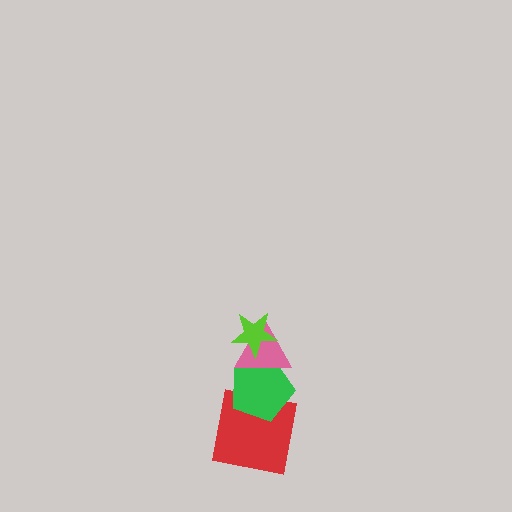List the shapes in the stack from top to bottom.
From top to bottom: the lime star, the pink triangle, the green pentagon, the red square.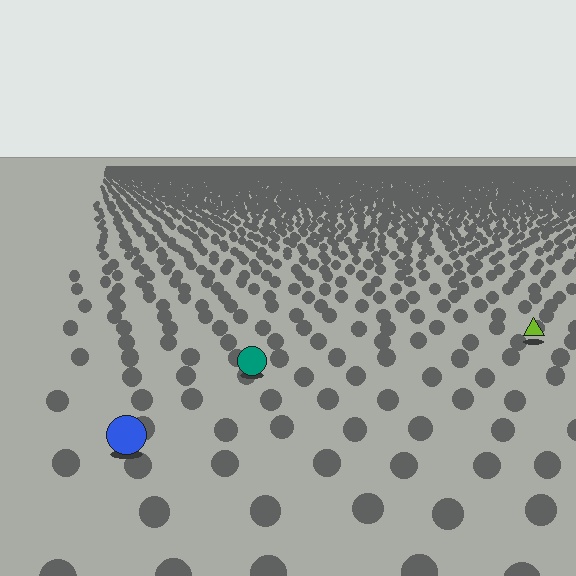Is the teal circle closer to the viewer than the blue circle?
No. The blue circle is closer — you can tell from the texture gradient: the ground texture is coarser near it.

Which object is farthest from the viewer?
The lime triangle is farthest from the viewer. It appears smaller and the ground texture around it is denser.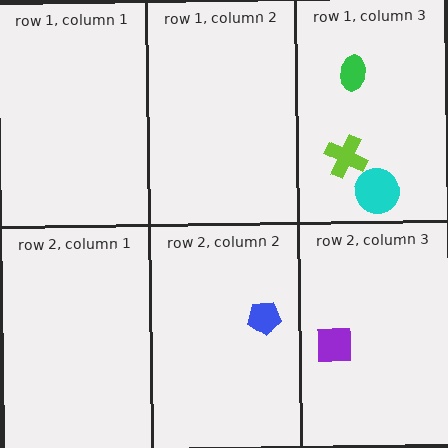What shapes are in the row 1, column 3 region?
The green ellipse, the cyan circle, the lime cross.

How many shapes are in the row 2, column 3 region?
1.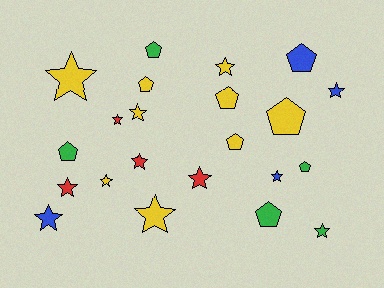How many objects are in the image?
There are 22 objects.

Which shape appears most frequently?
Star, with 13 objects.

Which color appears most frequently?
Yellow, with 9 objects.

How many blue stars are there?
There are 3 blue stars.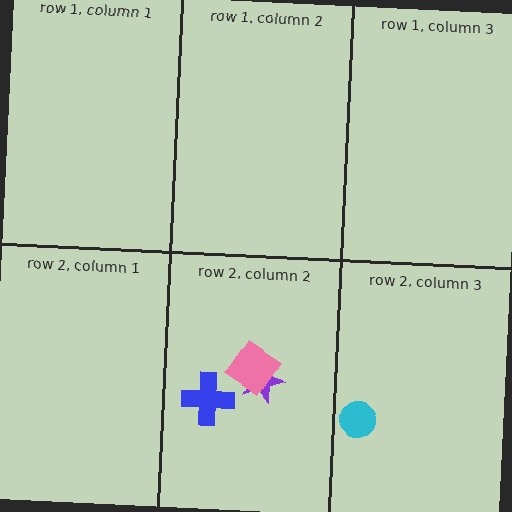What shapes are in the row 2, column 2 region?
The purple star, the pink diamond, the blue cross.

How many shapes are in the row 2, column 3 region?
1.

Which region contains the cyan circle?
The row 2, column 3 region.